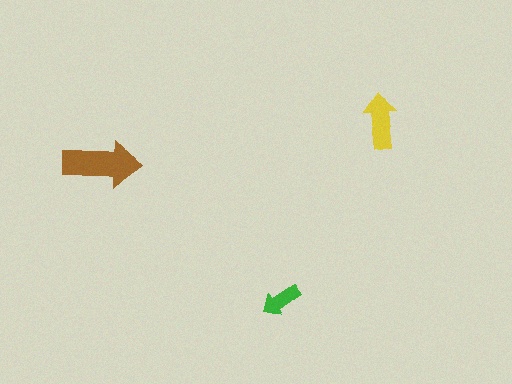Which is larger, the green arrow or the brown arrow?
The brown one.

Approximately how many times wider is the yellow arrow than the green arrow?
About 1.5 times wider.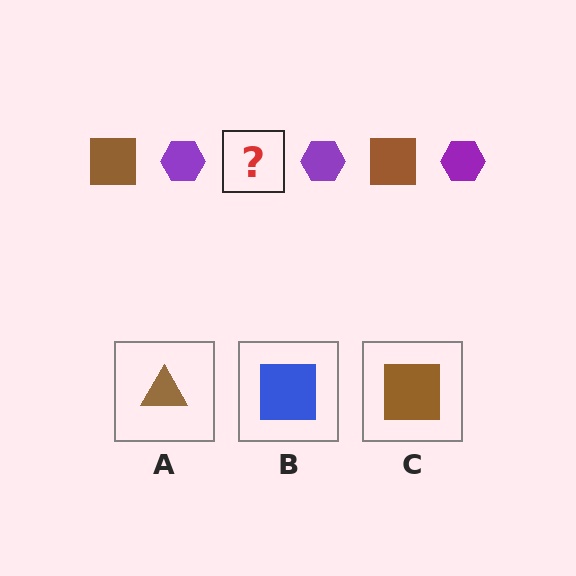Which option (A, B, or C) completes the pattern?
C.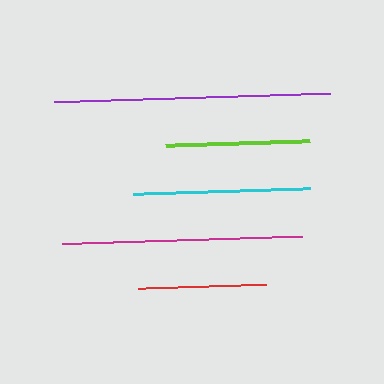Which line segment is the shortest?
The red line is the shortest at approximately 128 pixels.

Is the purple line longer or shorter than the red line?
The purple line is longer than the red line.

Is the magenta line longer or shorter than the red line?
The magenta line is longer than the red line.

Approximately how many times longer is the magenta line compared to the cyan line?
The magenta line is approximately 1.4 times the length of the cyan line.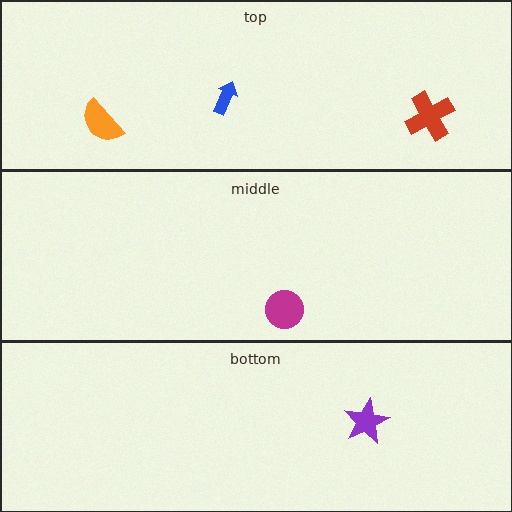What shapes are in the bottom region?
The purple star.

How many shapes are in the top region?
3.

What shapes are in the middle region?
The magenta circle.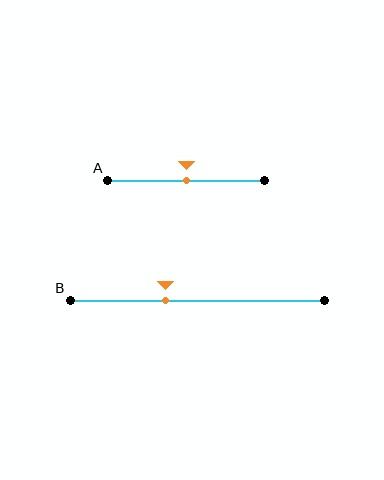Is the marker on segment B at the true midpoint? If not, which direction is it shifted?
No, the marker on segment B is shifted to the left by about 12% of the segment length.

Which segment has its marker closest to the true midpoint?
Segment A has its marker closest to the true midpoint.